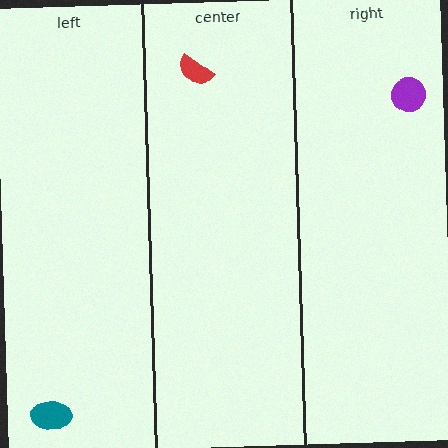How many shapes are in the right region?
1.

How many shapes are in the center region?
1.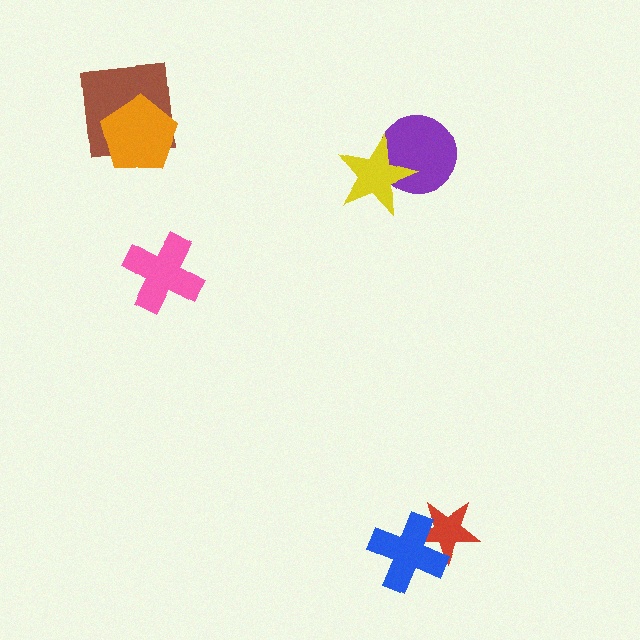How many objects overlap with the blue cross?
1 object overlaps with the blue cross.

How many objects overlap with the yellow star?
1 object overlaps with the yellow star.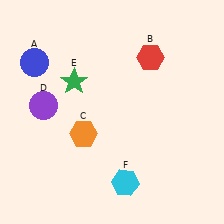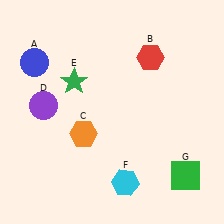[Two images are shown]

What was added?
A green square (G) was added in Image 2.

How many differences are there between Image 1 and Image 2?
There is 1 difference between the two images.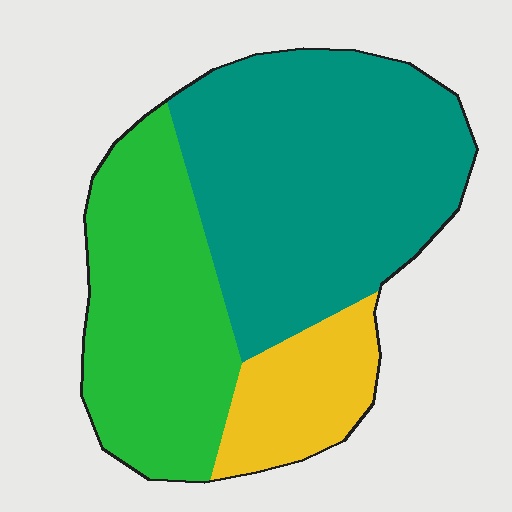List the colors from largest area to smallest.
From largest to smallest: teal, green, yellow.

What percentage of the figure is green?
Green covers around 35% of the figure.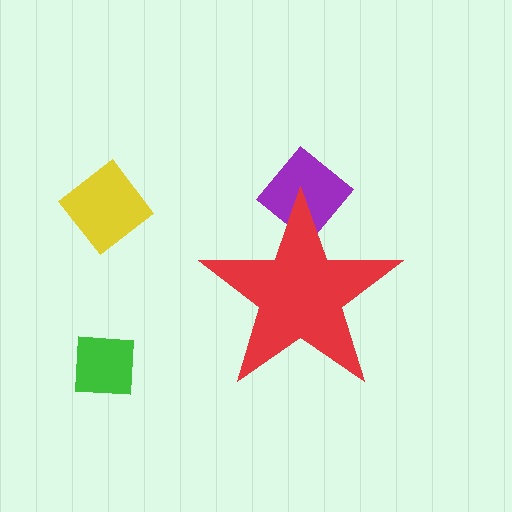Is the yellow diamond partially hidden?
No, the yellow diamond is fully visible.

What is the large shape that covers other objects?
A red star.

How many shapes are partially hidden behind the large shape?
1 shape is partially hidden.